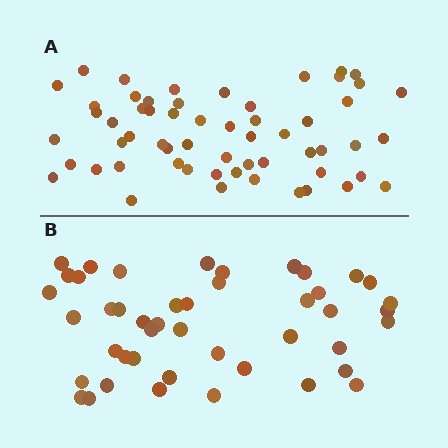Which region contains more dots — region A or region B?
Region A (the top region) has more dots.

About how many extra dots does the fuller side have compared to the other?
Region A has approximately 15 more dots than region B.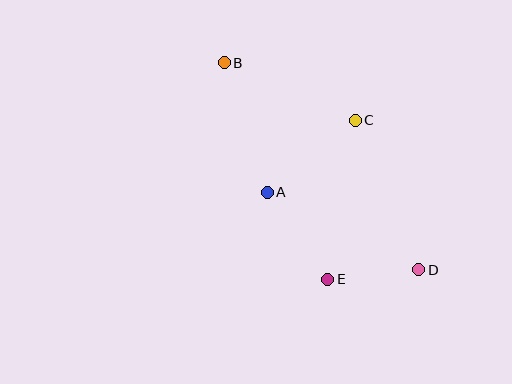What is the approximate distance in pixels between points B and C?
The distance between B and C is approximately 143 pixels.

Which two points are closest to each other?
Points D and E are closest to each other.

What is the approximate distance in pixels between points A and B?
The distance between A and B is approximately 136 pixels.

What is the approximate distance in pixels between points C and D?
The distance between C and D is approximately 162 pixels.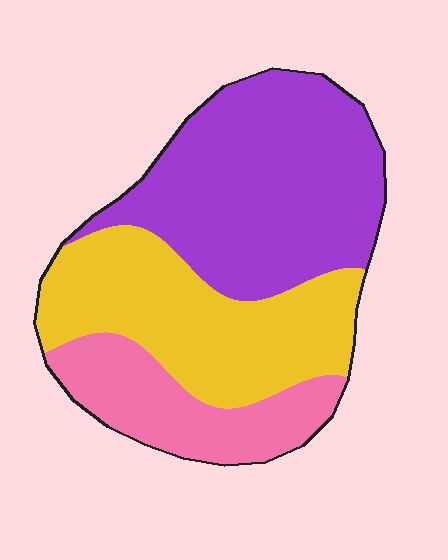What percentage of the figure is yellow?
Yellow takes up about one third (1/3) of the figure.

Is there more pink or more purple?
Purple.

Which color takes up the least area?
Pink, at roughly 20%.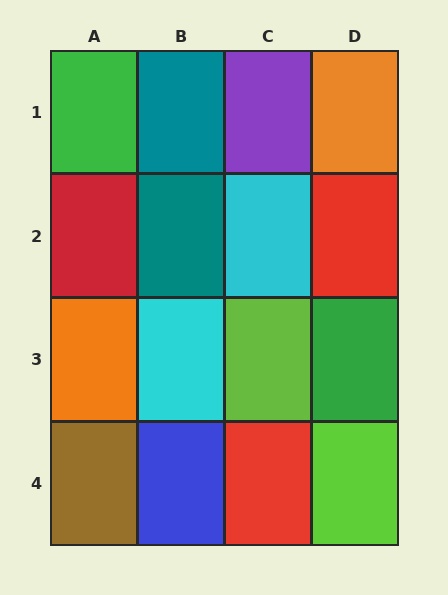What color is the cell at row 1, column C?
Purple.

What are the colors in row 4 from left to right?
Brown, blue, red, lime.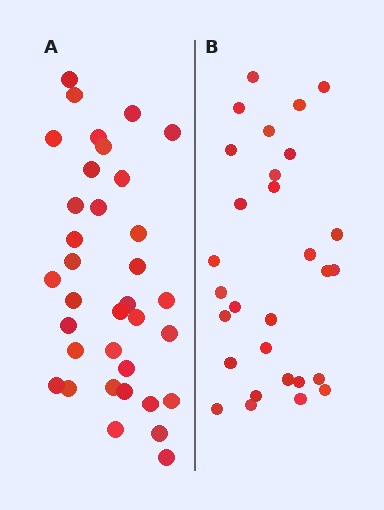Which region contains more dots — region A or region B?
Region A (the left region) has more dots.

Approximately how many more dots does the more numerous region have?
Region A has about 6 more dots than region B.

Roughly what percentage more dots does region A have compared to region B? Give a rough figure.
About 20% more.